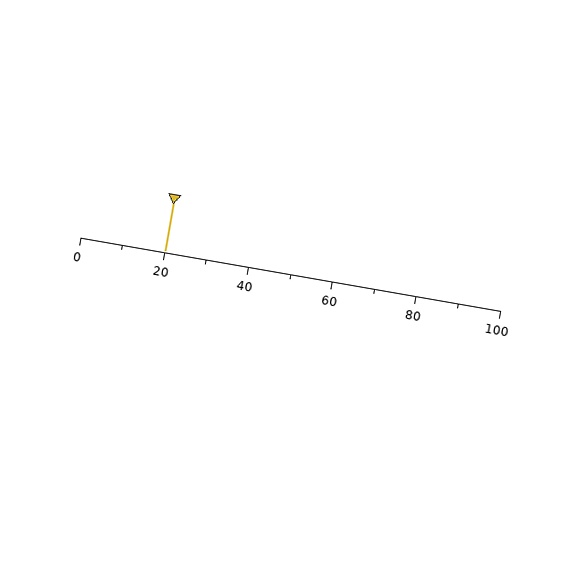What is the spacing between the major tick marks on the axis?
The major ticks are spaced 20 apart.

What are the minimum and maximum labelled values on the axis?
The axis runs from 0 to 100.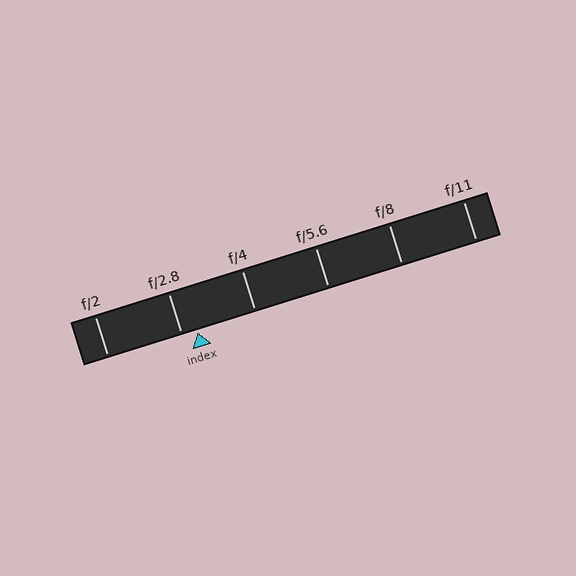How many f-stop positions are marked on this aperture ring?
There are 6 f-stop positions marked.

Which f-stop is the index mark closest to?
The index mark is closest to f/2.8.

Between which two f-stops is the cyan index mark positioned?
The index mark is between f/2.8 and f/4.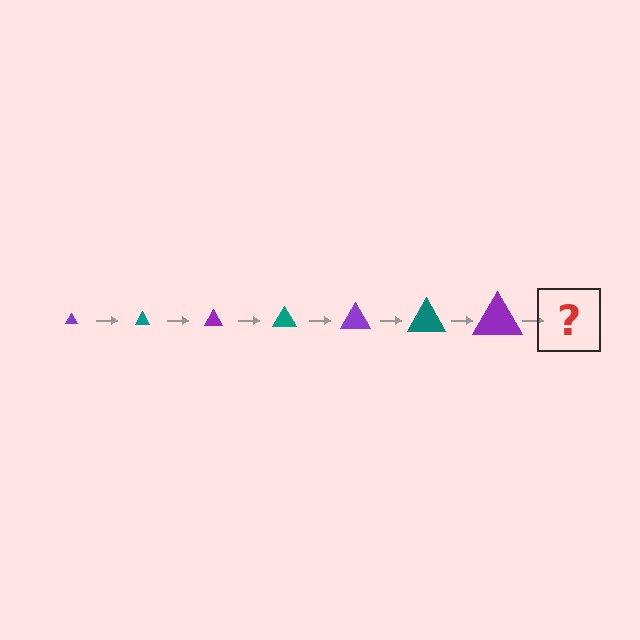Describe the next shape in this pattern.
It should be a teal triangle, larger than the previous one.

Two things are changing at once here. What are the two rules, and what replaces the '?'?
The two rules are that the triangle grows larger each step and the color cycles through purple and teal. The '?' should be a teal triangle, larger than the previous one.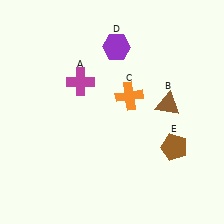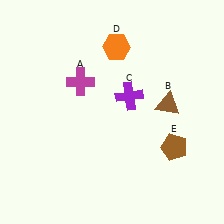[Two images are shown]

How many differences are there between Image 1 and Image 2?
There are 2 differences between the two images.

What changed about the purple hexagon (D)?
In Image 1, D is purple. In Image 2, it changed to orange.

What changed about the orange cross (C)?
In Image 1, C is orange. In Image 2, it changed to purple.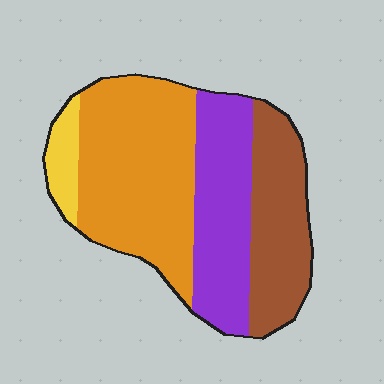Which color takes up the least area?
Yellow, at roughly 5%.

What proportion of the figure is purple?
Purple covers roughly 25% of the figure.